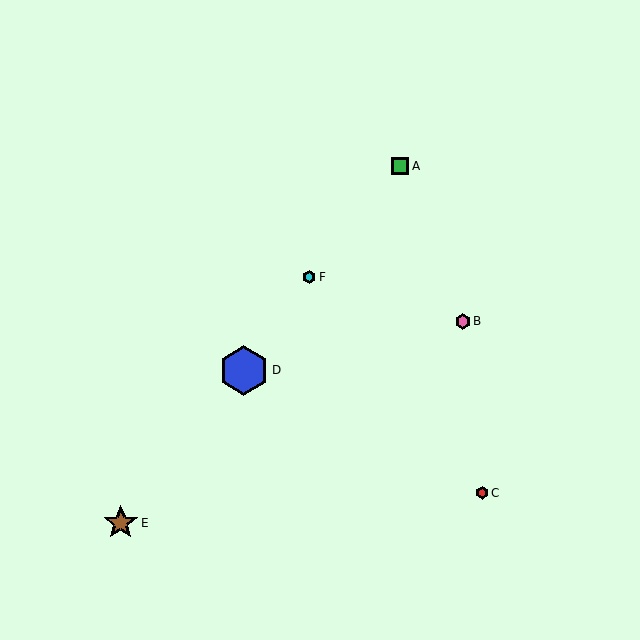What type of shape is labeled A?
Shape A is a green square.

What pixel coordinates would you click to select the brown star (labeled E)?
Click at (121, 523) to select the brown star E.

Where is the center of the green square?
The center of the green square is at (400, 166).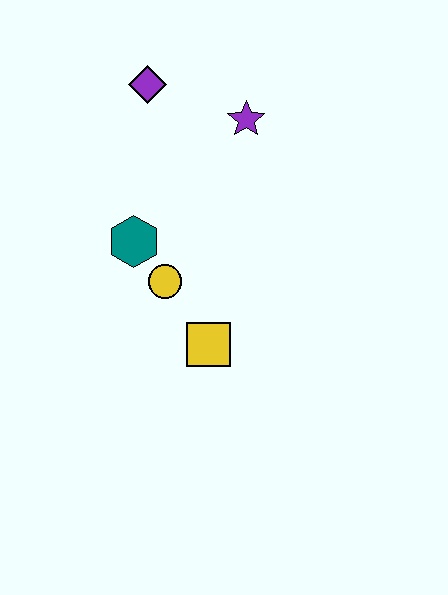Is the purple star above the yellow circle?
Yes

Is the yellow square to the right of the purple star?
No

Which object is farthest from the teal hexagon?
The purple star is farthest from the teal hexagon.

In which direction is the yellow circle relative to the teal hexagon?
The yellow circle is below the teal hexagon.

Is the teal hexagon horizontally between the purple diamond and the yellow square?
No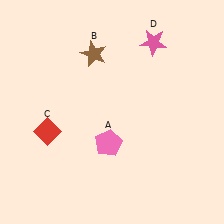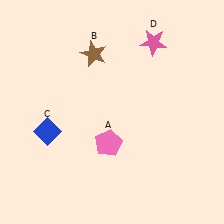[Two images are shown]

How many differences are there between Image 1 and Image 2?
There is 1 difference between the two images.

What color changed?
The diamond (C) changed from red in Image 1 to blue in Image 2.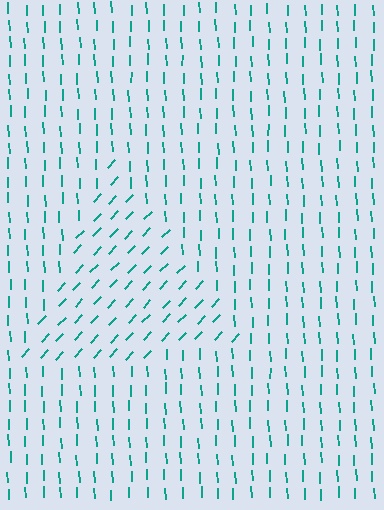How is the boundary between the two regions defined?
The boundary is defined purely by a change in line orientation (approximately 45 degrees difference). All lines are the same color and thickness.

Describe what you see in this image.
The image is filled with small teal line segments. A triangle region in the image has lines oriented differently from the surrounding lines, creating a visible texture boundary.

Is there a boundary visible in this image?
Yes, there is a texture boundary formed by a change in line orientation.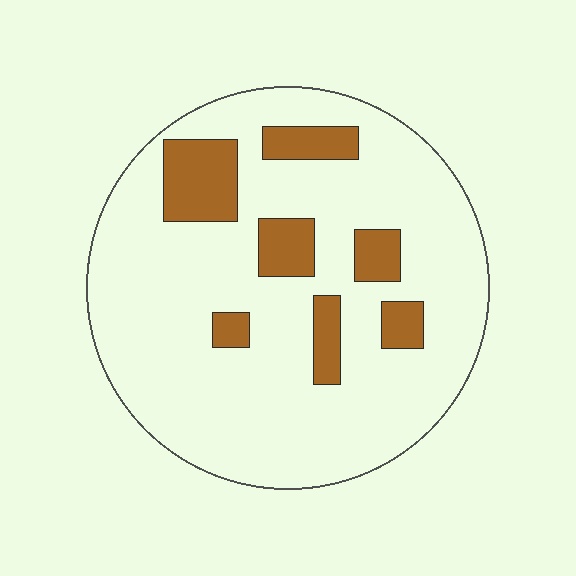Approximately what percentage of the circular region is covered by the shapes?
Approximately 15%.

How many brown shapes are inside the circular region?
7.